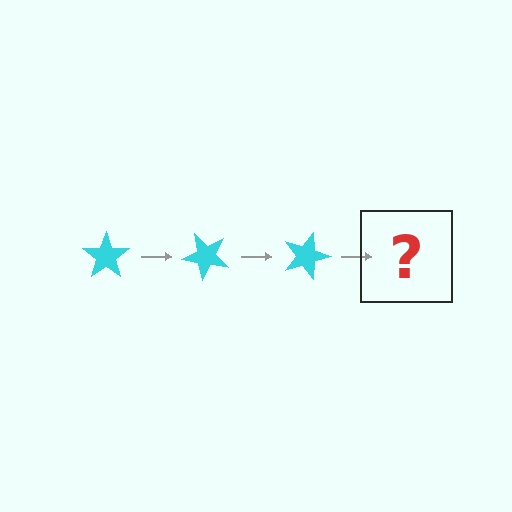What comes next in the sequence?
The next element should be a cyan star rotated 135 degrees.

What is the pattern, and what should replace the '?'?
The pattern is that the star rotates 45 degrees each step. The '?' should be a cyan star rotated 135 degrees.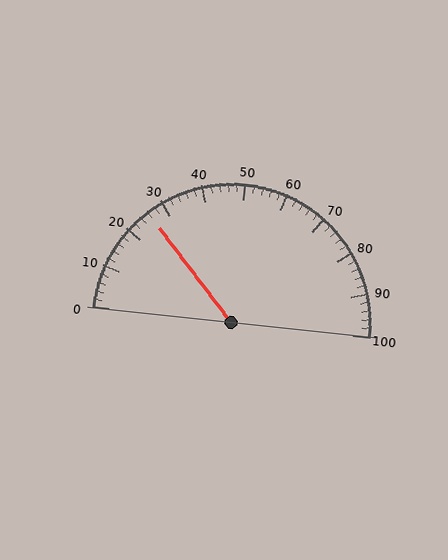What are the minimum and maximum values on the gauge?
The gauge ranges from 0 to 100.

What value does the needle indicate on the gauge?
The needle indicates approximately 26.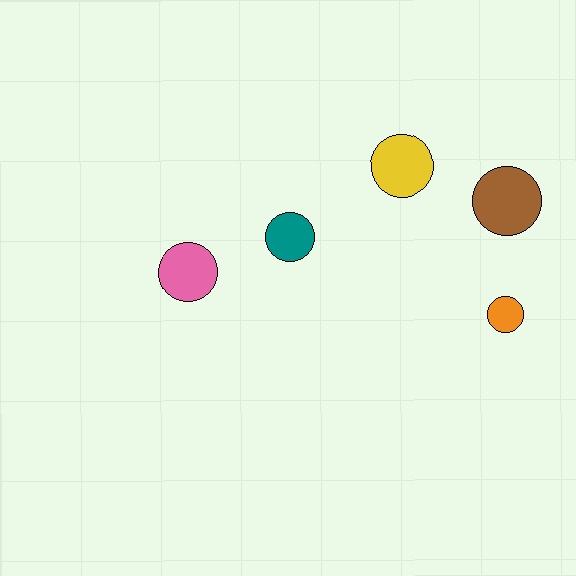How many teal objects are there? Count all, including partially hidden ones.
There is 1 teal object.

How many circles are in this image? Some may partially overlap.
There are 5 circles.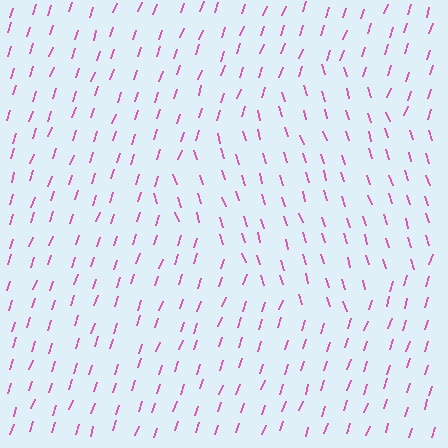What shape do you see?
I see a diamond.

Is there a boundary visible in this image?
Yes, there is a texture boundary formed by a change in line orientation.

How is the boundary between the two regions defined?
The boundary is defined purely by a change in line orientation (approximately 36 degrees difference). All lines are the same color and thickness.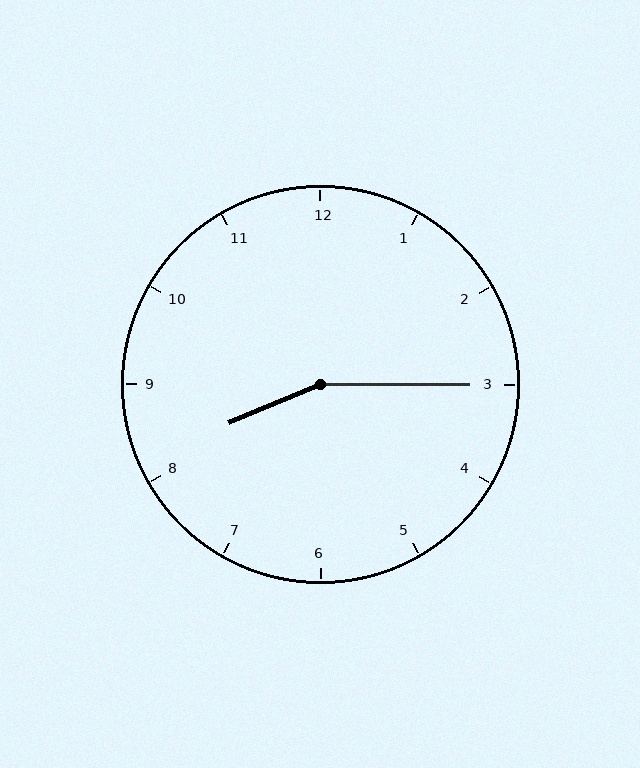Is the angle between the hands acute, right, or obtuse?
It is obtuse.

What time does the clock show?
8:15.